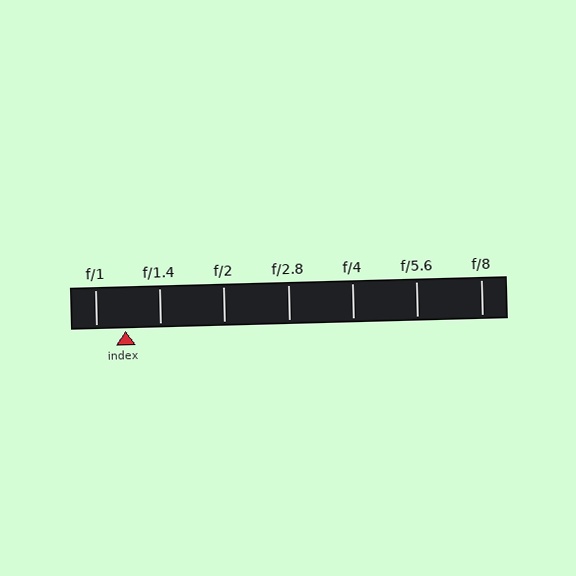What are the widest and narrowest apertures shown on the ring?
The widest aperture shown is f/1 and the narrowest is f/8.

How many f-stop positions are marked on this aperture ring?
There are 7 f-stop positions marked.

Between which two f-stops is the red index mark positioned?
The index mark is between f/1 and f/1.4.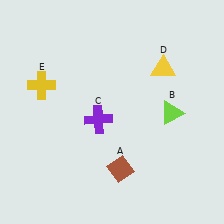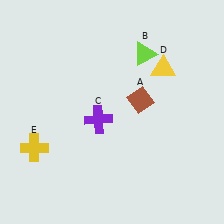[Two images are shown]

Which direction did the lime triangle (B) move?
The lime triangle (B) moved up.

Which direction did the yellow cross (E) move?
The yellow cross (E) moved down.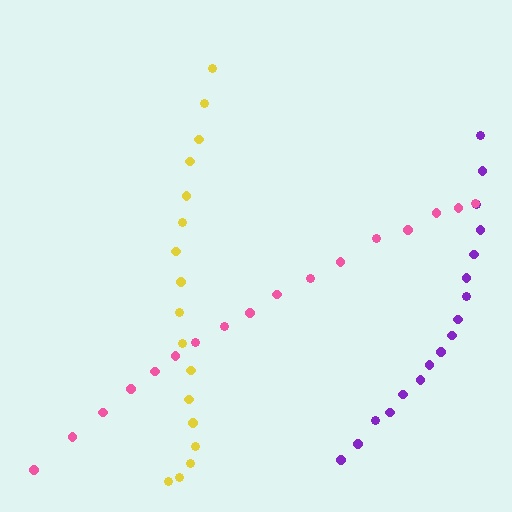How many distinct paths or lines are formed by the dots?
There are 3 distinct paths.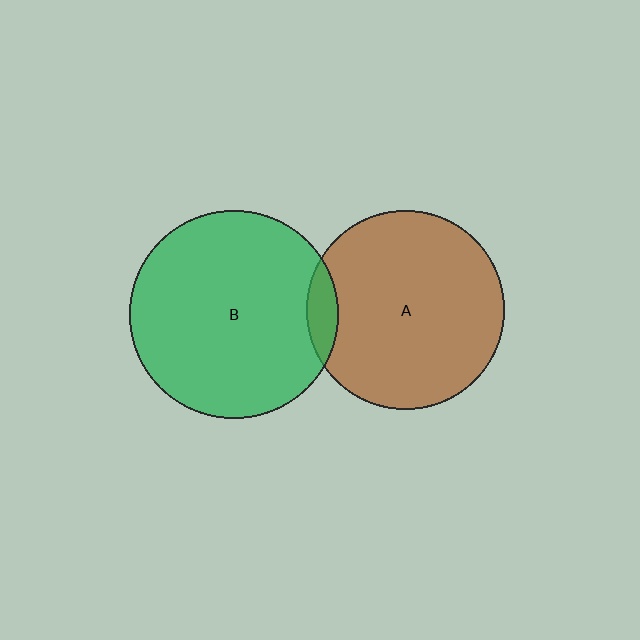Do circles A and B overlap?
Yes.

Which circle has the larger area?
Circle B (green).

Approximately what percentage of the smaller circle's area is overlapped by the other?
Approximately 10%.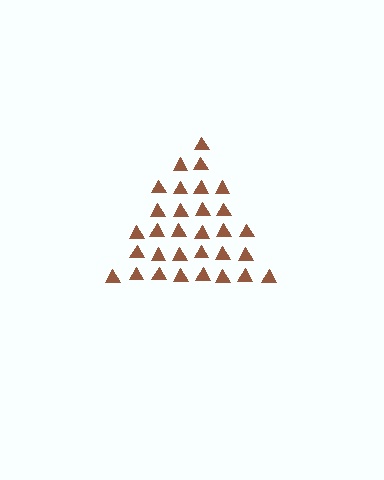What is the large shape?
The large shape is a triangle.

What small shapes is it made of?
It is made of small triangles.